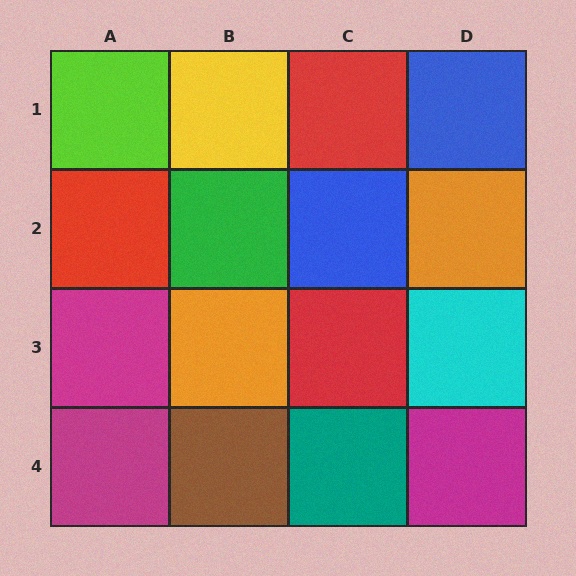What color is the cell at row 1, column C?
Red.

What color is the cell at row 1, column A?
Lime.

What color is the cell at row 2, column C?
Blue.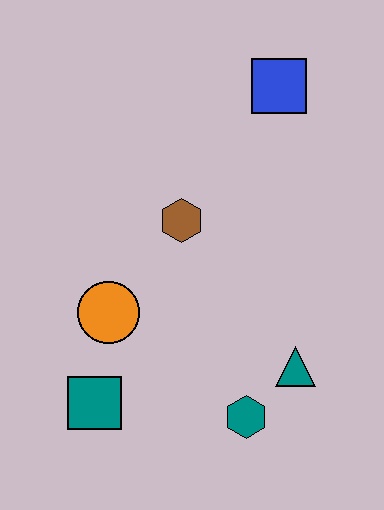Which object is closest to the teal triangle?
The teal hexagon is closest to the teal triangle.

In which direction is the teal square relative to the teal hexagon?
The teal square is to the left of the teal hexagon.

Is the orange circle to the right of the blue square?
No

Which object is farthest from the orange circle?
The blue square is farthest from the orange circle.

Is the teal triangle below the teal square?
No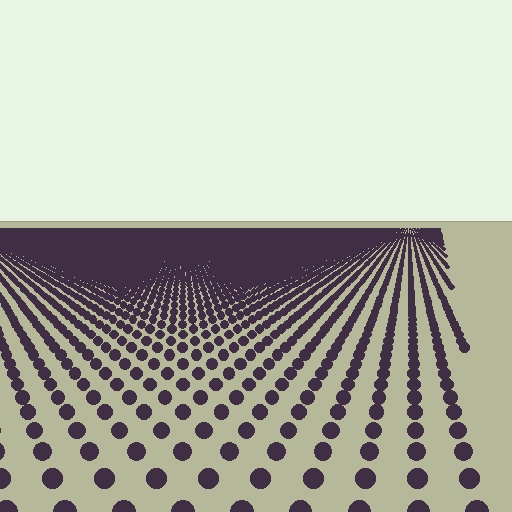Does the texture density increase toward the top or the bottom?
Density increases toward the top.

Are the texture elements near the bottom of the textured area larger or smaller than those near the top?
Larger. Near the bottom, elements are closer to the viewer and appear at a bigger on-screen size.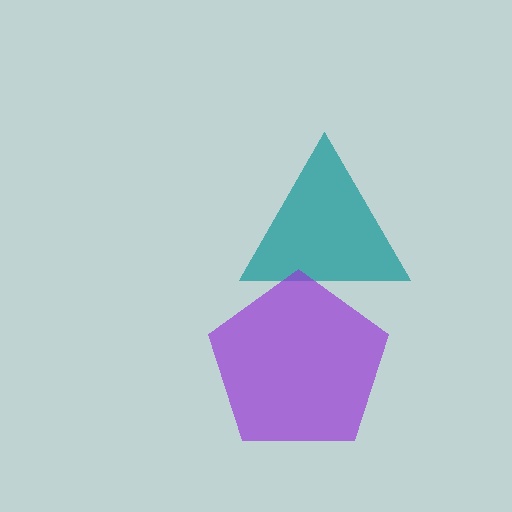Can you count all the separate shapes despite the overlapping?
Yes, there are 2 separate shapes.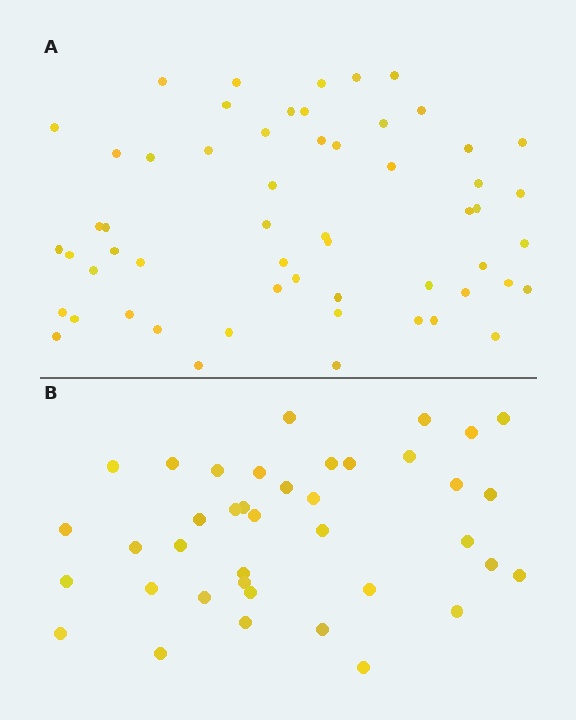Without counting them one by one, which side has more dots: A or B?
Region A (the top region) has more dots.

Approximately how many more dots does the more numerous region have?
Region A has approximately 20 more dots than region B.